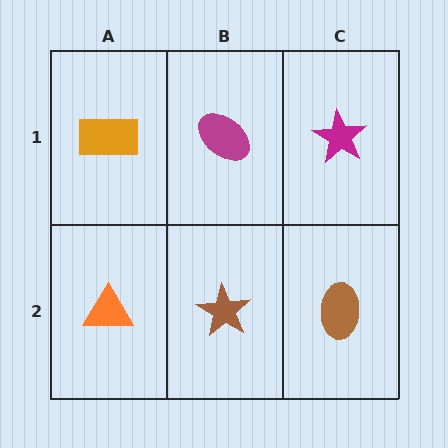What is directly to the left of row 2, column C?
A brown star.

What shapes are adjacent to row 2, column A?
An orange rectangle (row 1, column A), a brown star (row 2, column B).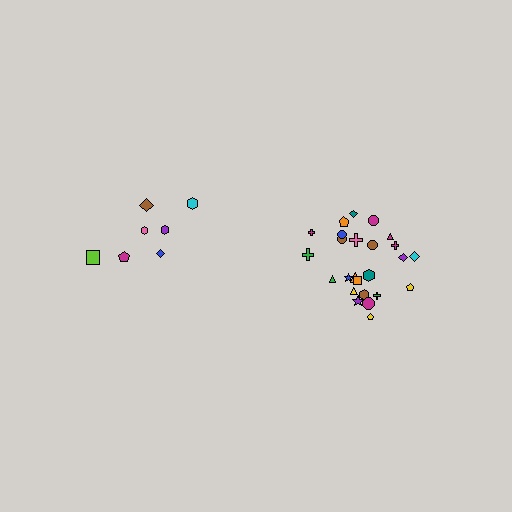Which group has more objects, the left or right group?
The right group.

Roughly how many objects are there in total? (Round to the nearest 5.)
Roughly 30 objects in total.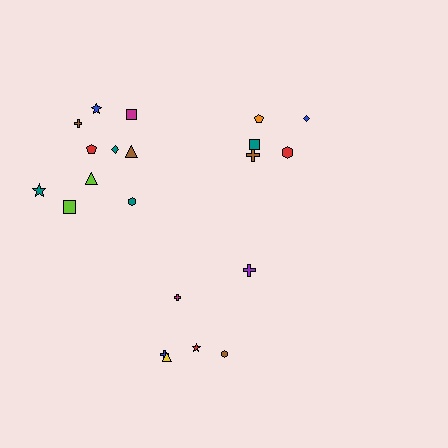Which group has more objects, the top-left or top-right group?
The top-left group.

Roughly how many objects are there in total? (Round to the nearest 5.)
Roughly 20 objects in total.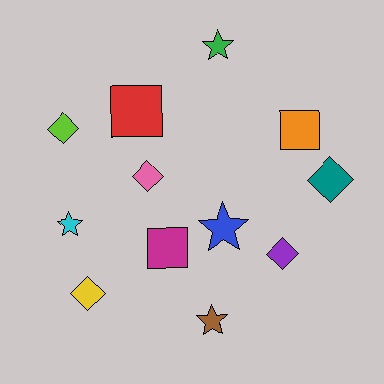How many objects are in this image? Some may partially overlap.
There are 12 objects.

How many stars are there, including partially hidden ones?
There are 4 stars.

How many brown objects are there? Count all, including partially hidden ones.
There is 1 brown object.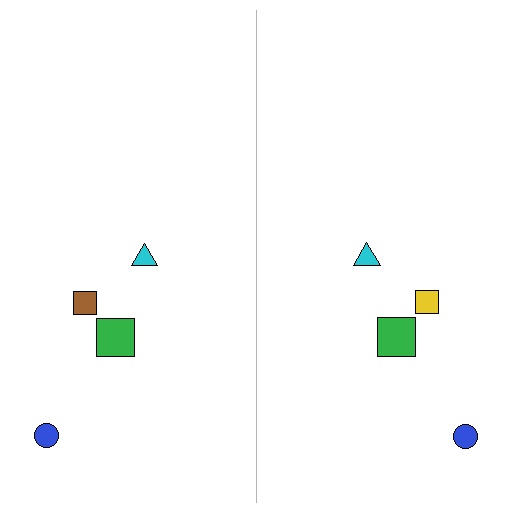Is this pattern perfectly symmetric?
No, the pattern is not perfectly symmetric. The yellow square on the right side breaks the symmetry — its mirror counterpart is brown.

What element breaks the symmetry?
The yellow square on the right side breaks the symmetry — its mirror counterpart is brown.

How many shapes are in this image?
There are 8 shapes in this image.